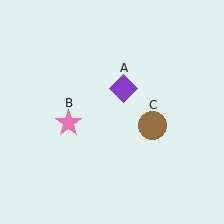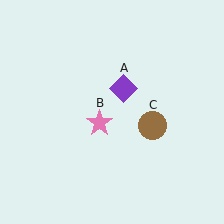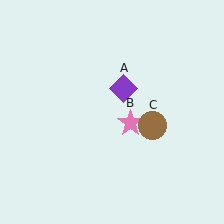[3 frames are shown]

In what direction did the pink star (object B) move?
The pink star (object B) moved right.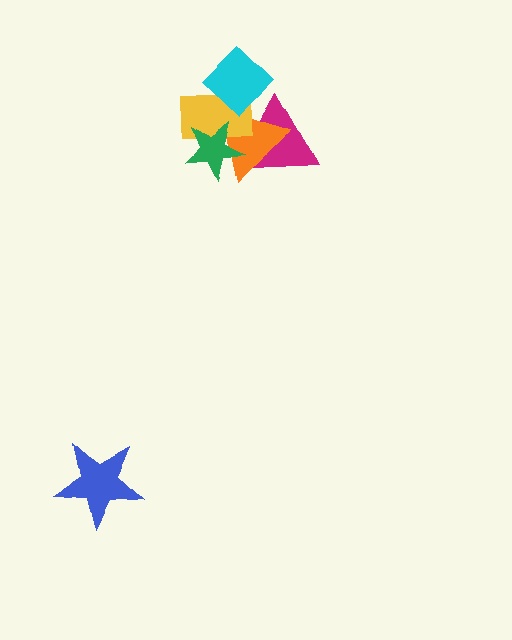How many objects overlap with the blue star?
0 objects overlap with the blue star.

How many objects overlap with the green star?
3 objects overlap with the green star.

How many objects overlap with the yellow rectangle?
4 objects overlap with the yellow rectangle.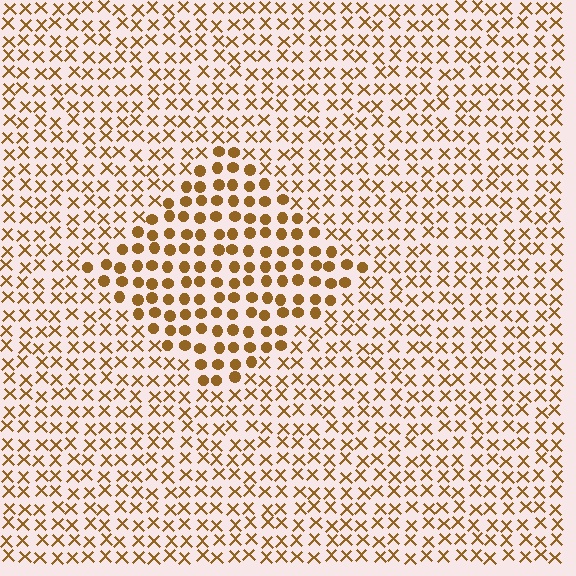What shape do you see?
I see a diamond.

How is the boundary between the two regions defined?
The boundary is defined by a change in element shape: circles inside vs. X marks outside. All elements share the same color and spacing.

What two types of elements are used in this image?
The image uses circles inside the diamond region and X marks outside it.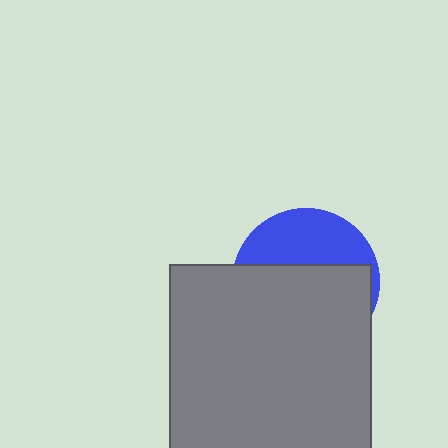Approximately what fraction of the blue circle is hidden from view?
Roughly 64% of the blue circle is hidden behind the gray rectangle.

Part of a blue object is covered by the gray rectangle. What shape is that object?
It is a circle.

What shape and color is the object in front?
The object in front is a gray rectangle.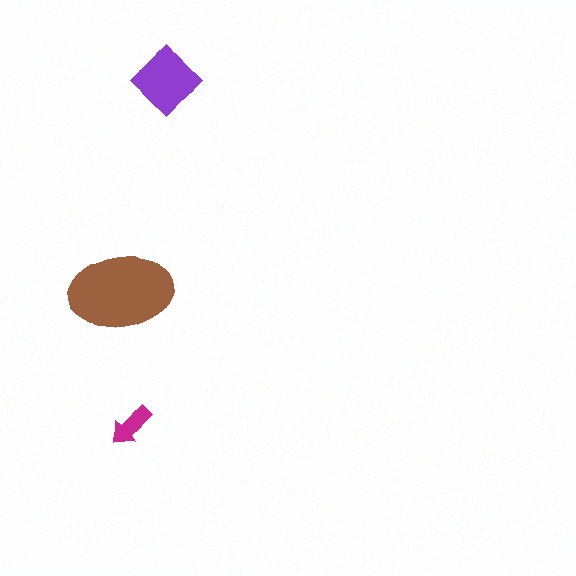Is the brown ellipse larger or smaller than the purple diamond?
Larger.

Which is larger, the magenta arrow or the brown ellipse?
The brown ellipse.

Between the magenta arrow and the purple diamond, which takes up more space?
The purple diamond.